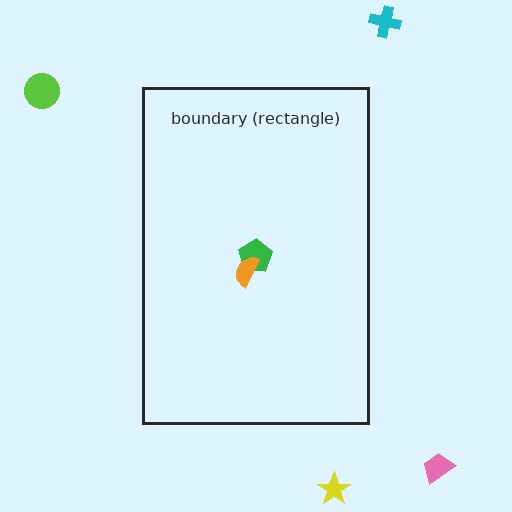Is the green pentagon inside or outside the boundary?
Inside.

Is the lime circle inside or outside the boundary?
Outside.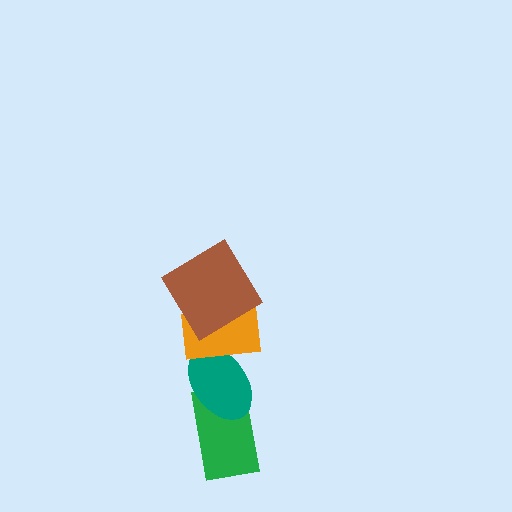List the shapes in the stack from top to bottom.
From top to bottom: the brown diamond, the orange rectangle, the teal ellipse, the green rectangle.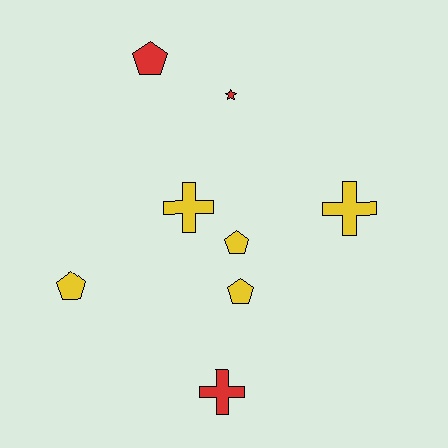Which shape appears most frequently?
Pentagon, with 4 objects.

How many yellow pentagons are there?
There are 3 yellow pentagons.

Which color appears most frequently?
Yellow, with 5 objects.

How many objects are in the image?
There are 8 objects.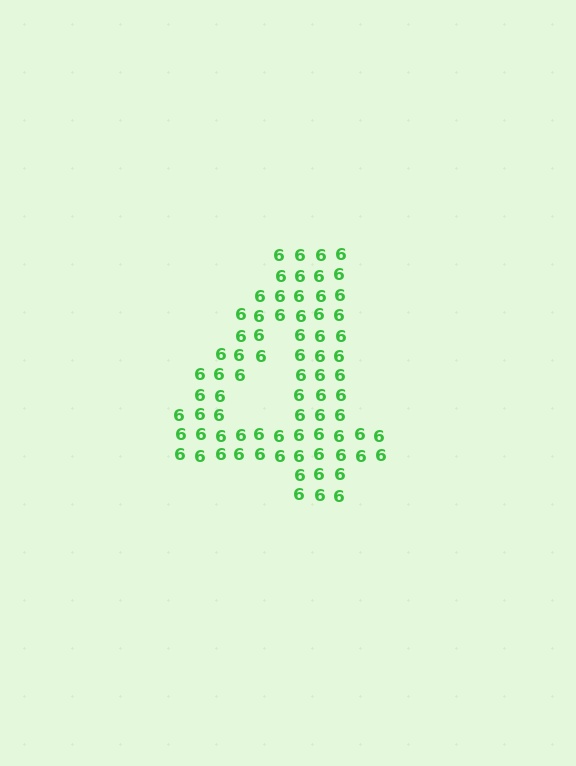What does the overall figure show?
The overall figure shows the digit 4.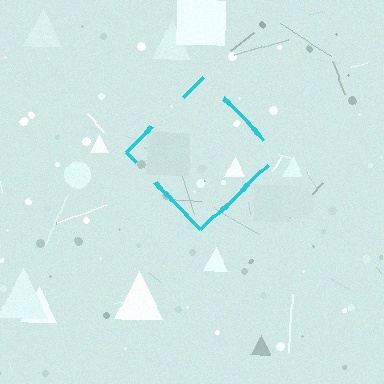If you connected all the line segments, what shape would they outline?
They would outline a diamond.